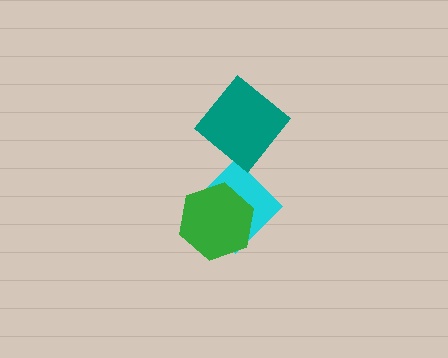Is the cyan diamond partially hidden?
Yes, it is partially covered by another shape.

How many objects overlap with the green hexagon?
1 object overlaps with the green hexagon.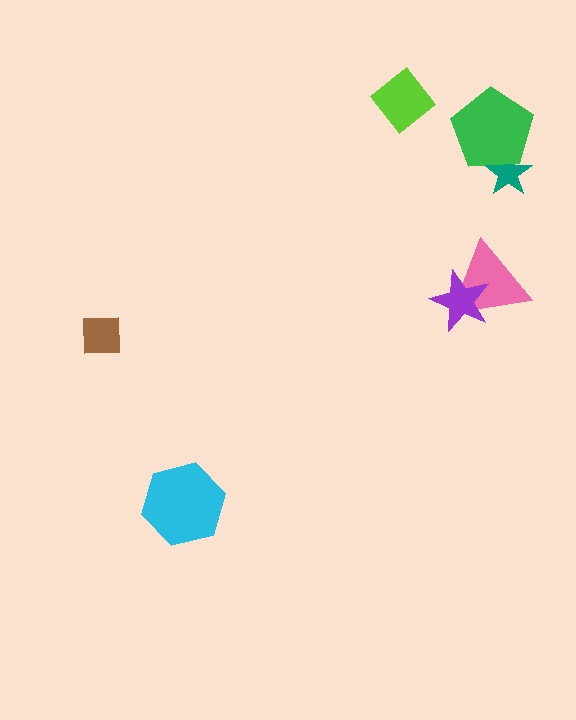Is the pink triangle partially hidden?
Yes, it is partially covered by another shape.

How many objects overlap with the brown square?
0 objects overlap with the brown square.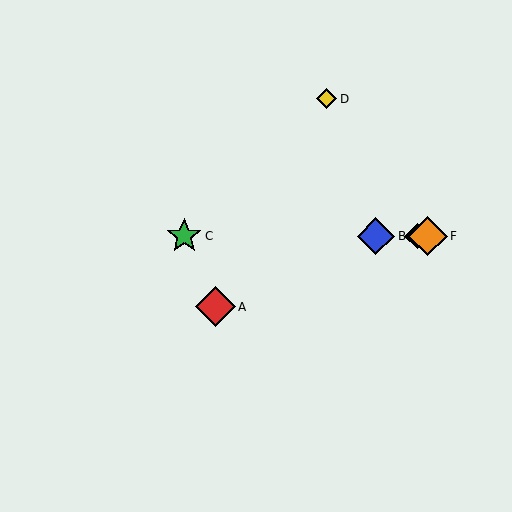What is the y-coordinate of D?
Object D is at y≈99.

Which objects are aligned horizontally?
Objects B, C, E, F are aligned horizontally.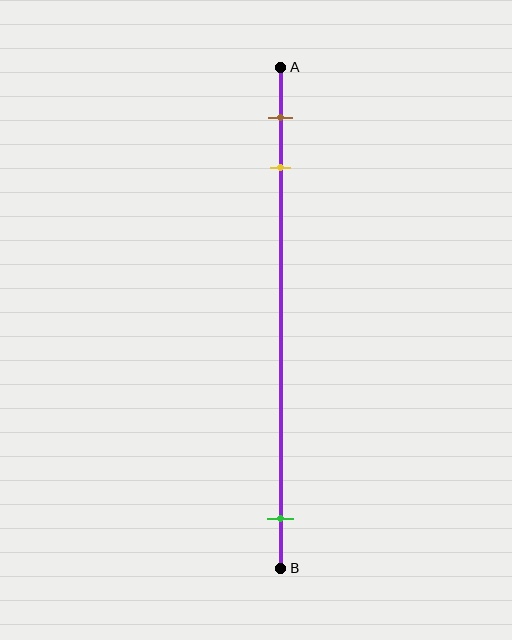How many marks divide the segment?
There are 3 marks dividing the segment.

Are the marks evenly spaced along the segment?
No, the marks are not evenly spaced.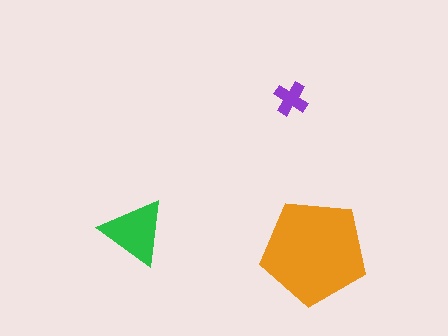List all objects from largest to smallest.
The orange pentagon, the green triangle, the purple cross.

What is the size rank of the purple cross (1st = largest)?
3rd.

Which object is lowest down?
The orange pentagon is bottommost.